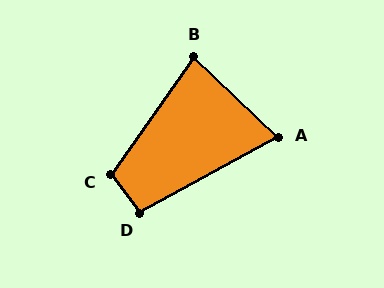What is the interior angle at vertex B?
Approximately 82 degrees (acute).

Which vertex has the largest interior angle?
C, at approximately 108 degrees.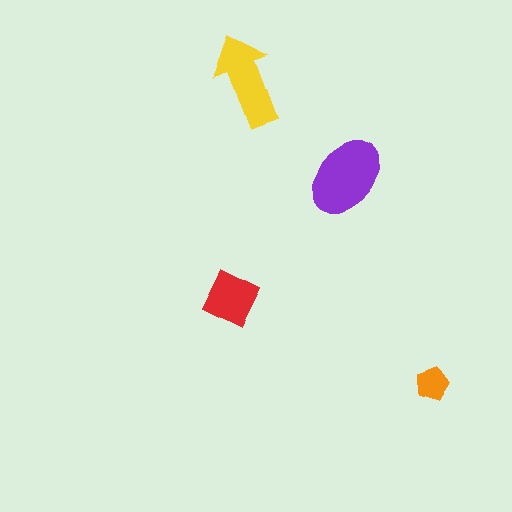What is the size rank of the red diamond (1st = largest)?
3rd.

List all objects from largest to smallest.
The purple ellipse, the yellow arrow, the red diamond, the orange pentagon.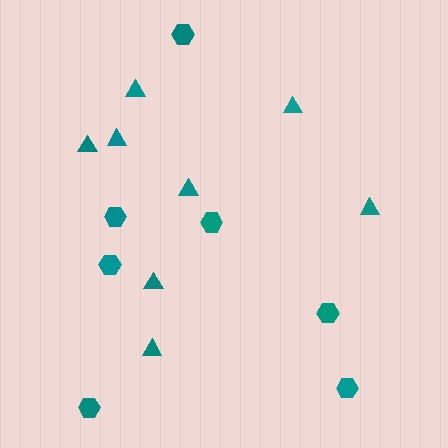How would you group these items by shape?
There are 2 groups: one group of triangles (8) and one group of hexagons (7).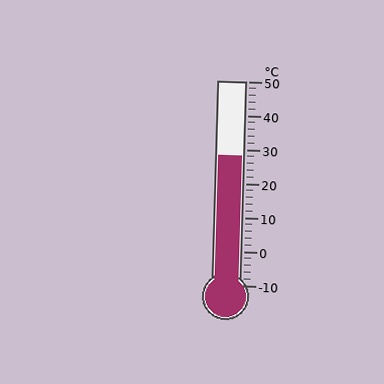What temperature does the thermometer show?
The thermometer shows approximately 28°C.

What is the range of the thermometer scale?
The thermometer scale ranges from -10°C to 50°C.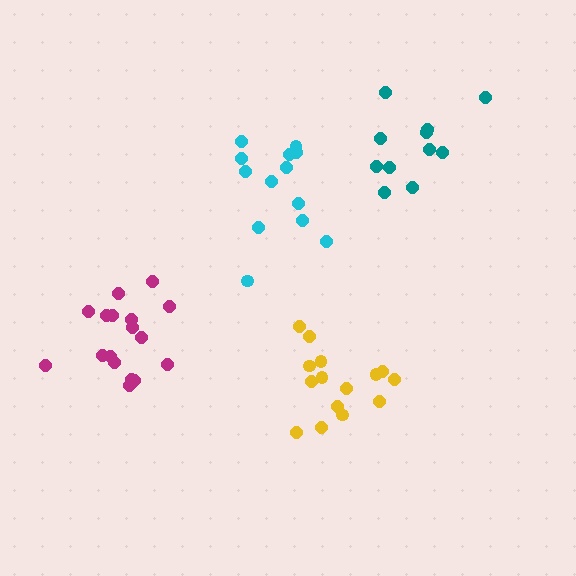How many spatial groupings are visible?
There are 4 spatial groupings.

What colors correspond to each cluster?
The clusters are colored: magenta, yellow, cyan, teal.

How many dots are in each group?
Group 1: 17 dots, Group 2: 15 dots, Group 3: 13 dots, Group 4: 11 dots (56 total).